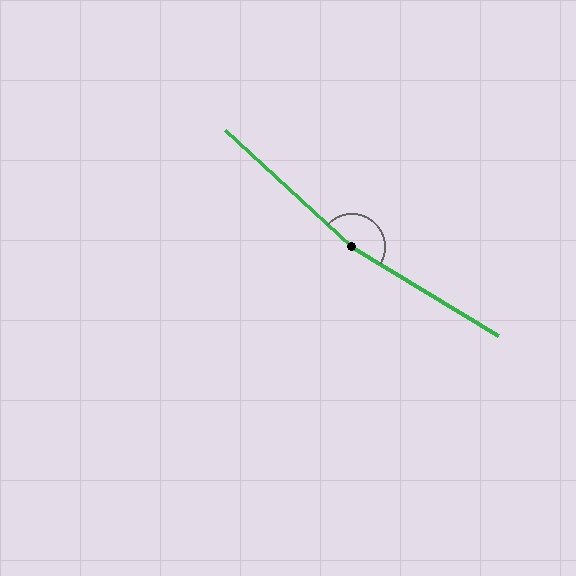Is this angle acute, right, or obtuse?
It is obtuse.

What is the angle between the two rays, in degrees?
Approximately 169 degrees.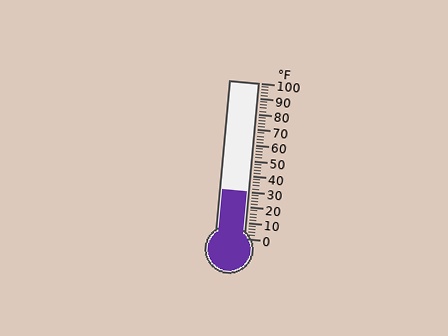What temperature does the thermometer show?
The thermometer shows approximately 30°F.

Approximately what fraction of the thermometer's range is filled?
The thermometer is filled to approximately 30% of its range.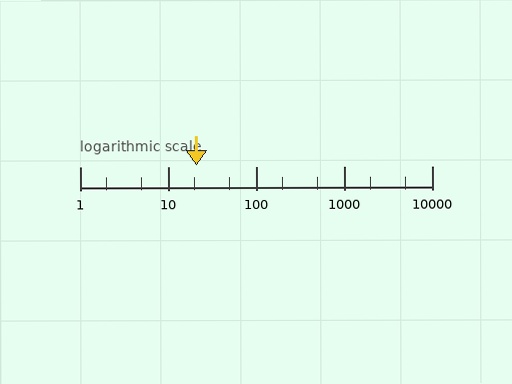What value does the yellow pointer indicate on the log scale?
The pointer indicates approximately 21.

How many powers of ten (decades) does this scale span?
The scale spans 4 decades, from 1 to 10000.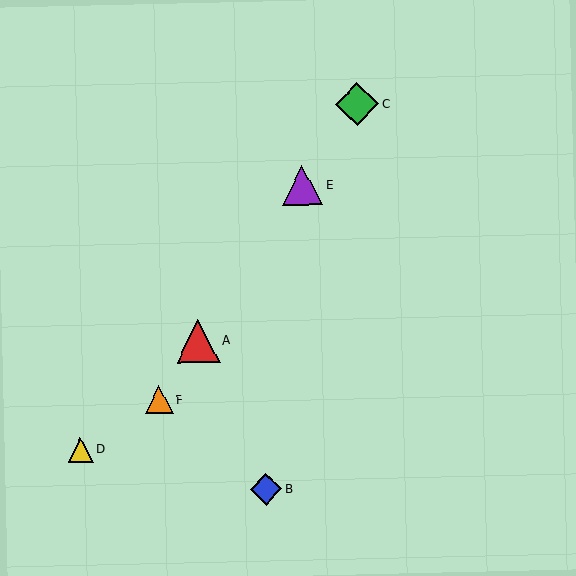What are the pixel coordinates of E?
Object E is at (303, 186).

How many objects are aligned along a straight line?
4 objects (A, C, E, F) are aligned along a straight line.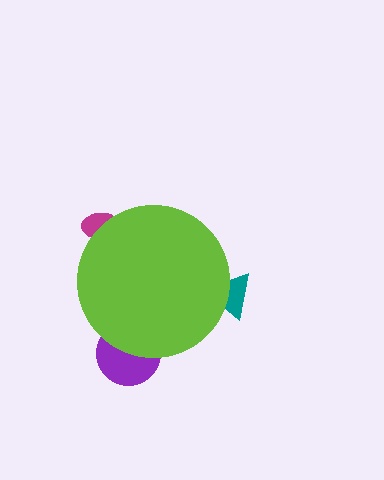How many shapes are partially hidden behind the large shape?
3 shapes are partially hidden.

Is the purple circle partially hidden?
Yes, the purple circle is partially hidden behind the lime circle.